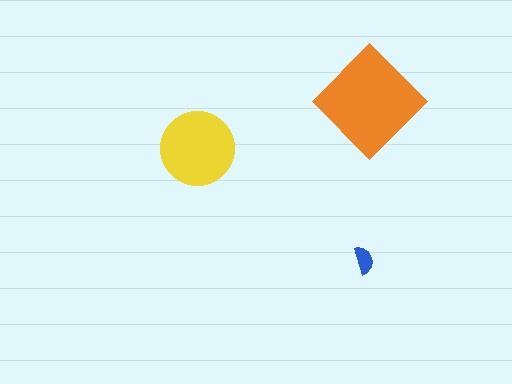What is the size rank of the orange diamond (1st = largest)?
1st.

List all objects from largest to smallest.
The orange diamond, the yellow circle, the blue semicircle.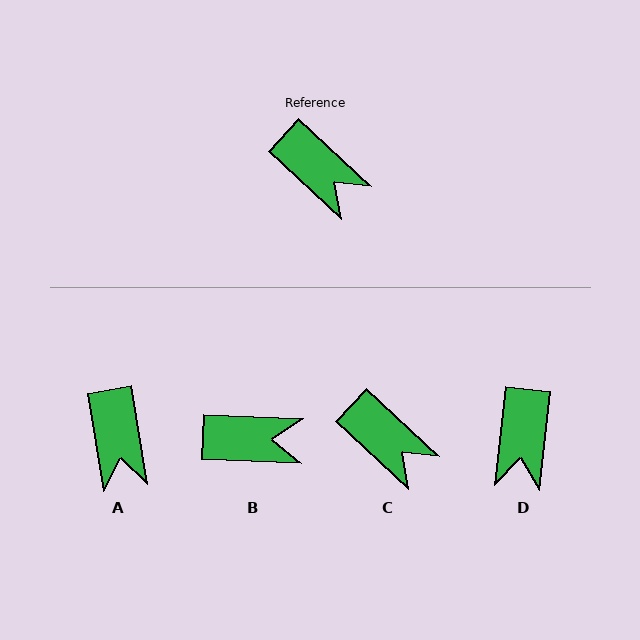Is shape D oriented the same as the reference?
No, it is off by about 53 degrees.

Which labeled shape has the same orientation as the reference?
C.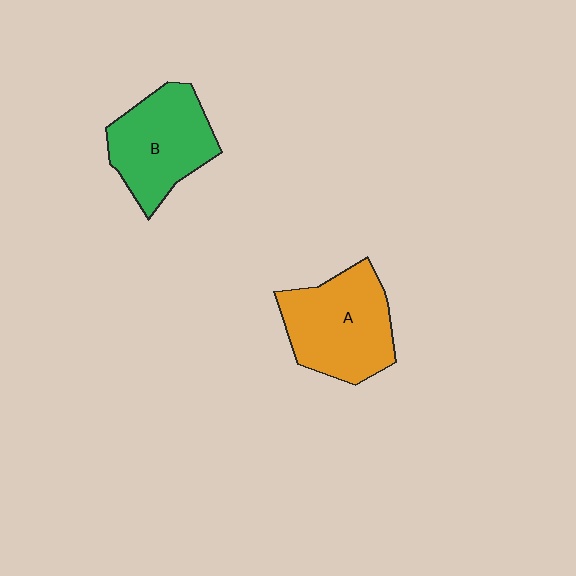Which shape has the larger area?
Shape A (orange).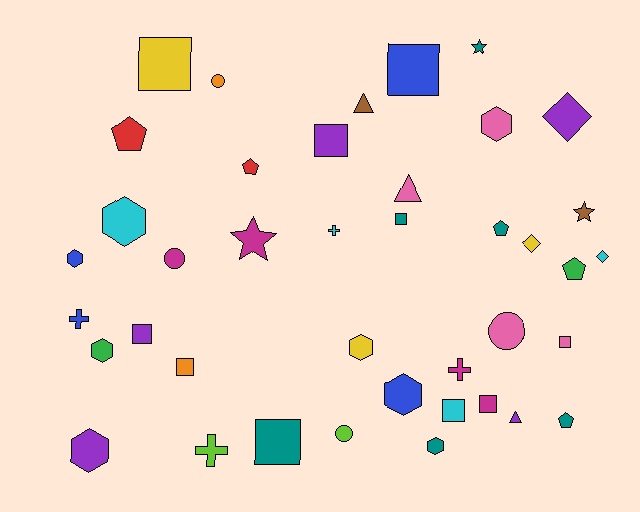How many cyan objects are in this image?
There are 4 cyan objects.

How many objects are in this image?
There are 40 objects.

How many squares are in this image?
There are 10 squares.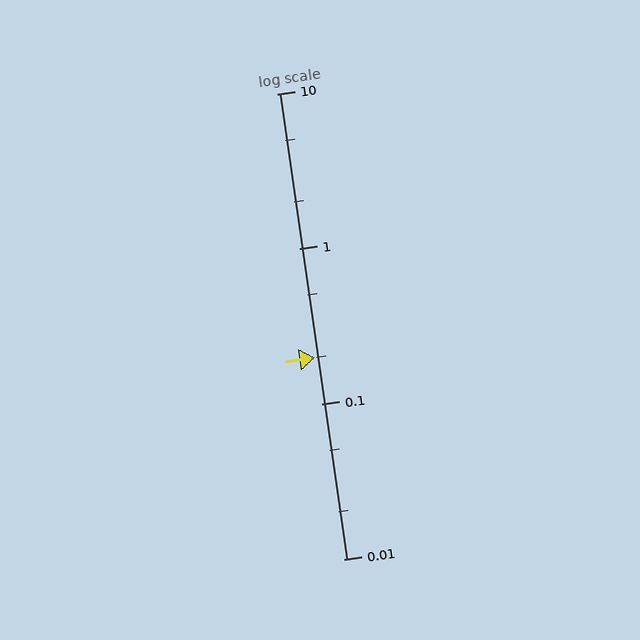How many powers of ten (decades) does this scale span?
The scale spans 3 decades, from 0.01 to 10.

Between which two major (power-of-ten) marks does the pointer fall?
The pointer is between 0.1 and 1.